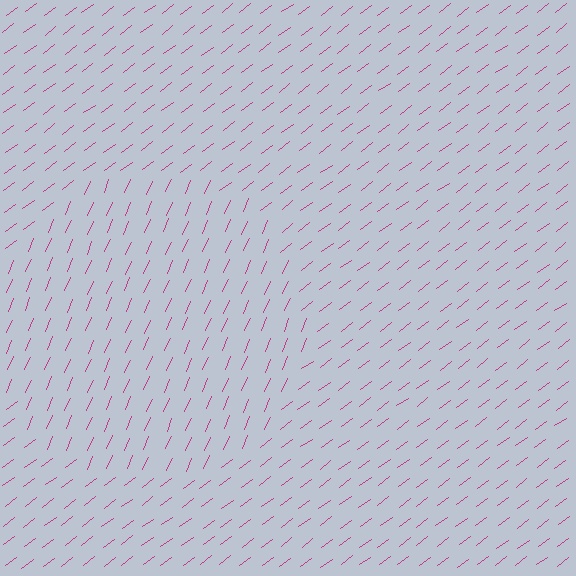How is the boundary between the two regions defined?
The boundary is defined purely by a change in line orientation (approximately 30 degrees difference). All lines are the same color and thickness.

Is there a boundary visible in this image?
Yes, there is a texture boundary formed by a change in line orientation.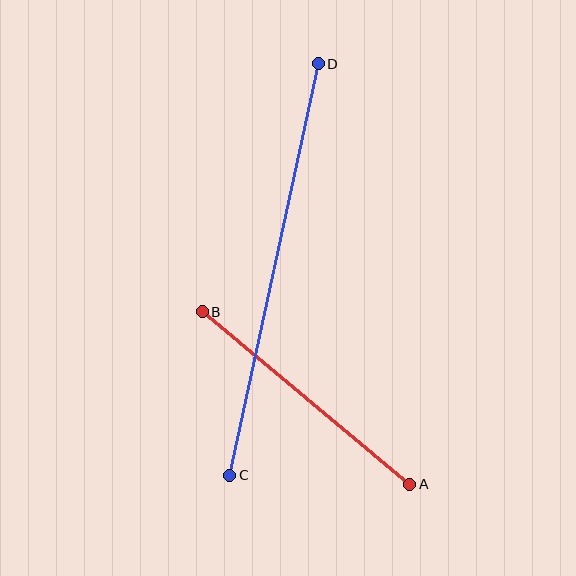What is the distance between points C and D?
The distance is approximately 421 pixels.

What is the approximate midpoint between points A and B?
The midpoint is at approximately (306, 398) pixels.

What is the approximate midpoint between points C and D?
The midpoint is at approximately (274, 270) pixels.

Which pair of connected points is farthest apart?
Points C and D are farthest apart.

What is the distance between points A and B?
The distance is approximately 270 pixels.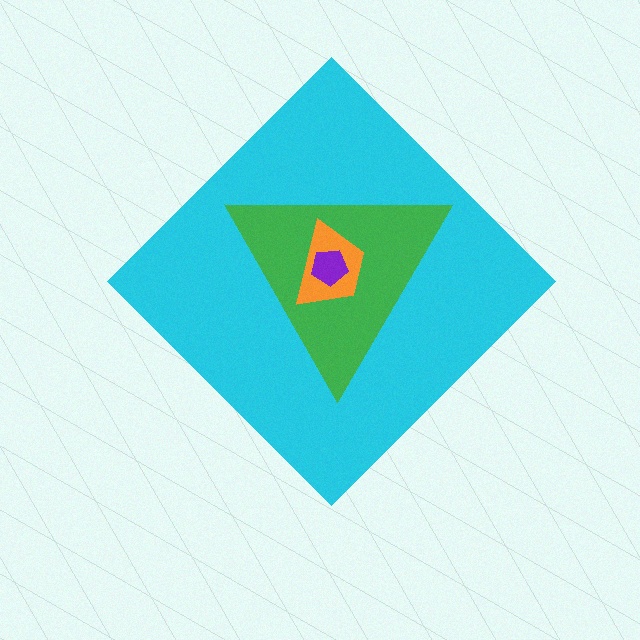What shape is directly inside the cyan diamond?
The green triangle.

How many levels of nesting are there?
4.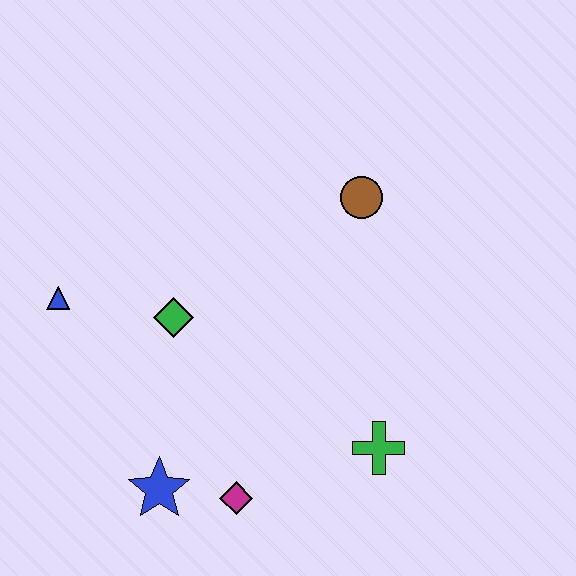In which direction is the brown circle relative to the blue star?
The brown circle is above the blue star.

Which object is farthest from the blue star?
The brown circle is farthest from the blue star.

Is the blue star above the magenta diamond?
Yes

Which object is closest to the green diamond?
The blue triangle is closest to the green diamond.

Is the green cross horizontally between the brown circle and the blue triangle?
No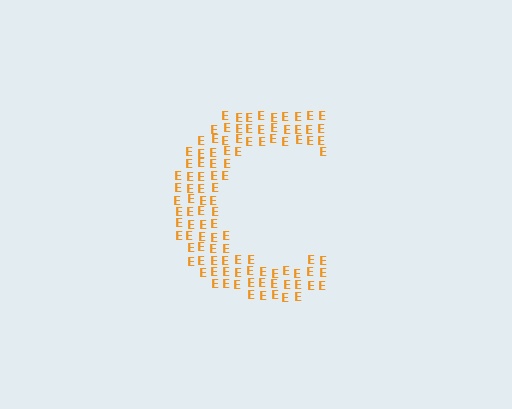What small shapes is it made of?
It is made of small letter E's.